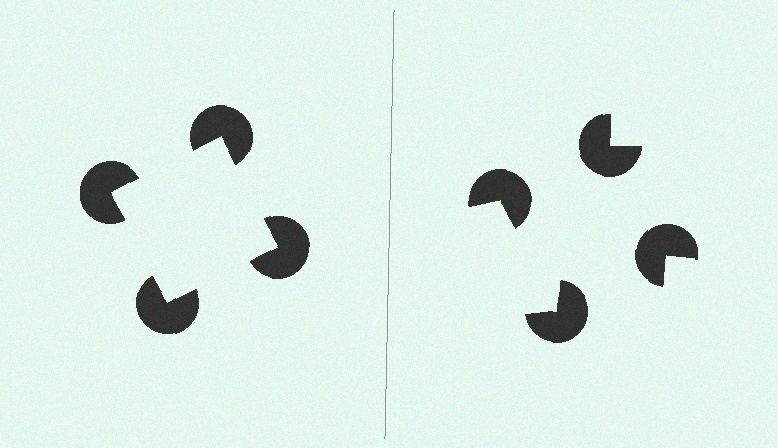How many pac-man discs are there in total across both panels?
8 — 4 on each side.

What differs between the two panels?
The pac-man discs are positioned identically on both sides; only the wedge orientations differ. On the left they align to a square; on the right they are misaligned.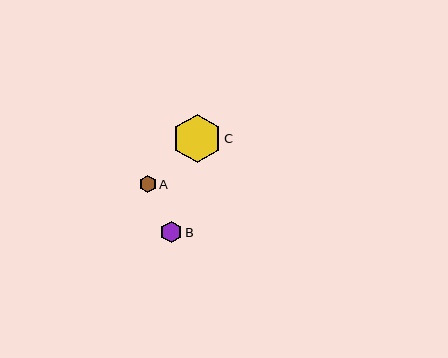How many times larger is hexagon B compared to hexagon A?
Hexagon B is approximately 1.3 times the size of hexagon A.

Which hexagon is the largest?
Hexagon C is the largest with a size of approximately 49 pixels.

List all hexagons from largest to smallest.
From largest to smallest: C, B, A.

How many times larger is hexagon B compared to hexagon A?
Hexagon B is approximately 1.3 times the size of hexagon A.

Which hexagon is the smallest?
Hexagon A is the smallest with a size of approximately 17 pixels.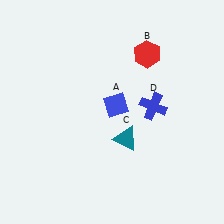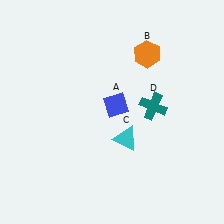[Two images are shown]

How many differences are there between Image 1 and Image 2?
There are 3 differences between the two images.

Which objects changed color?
B changed from red to orange. C changed from teal to cyan. D changed from blue to teal.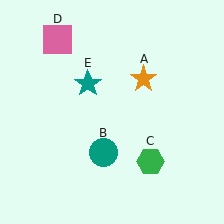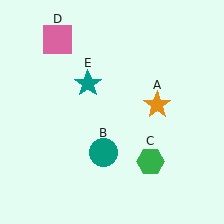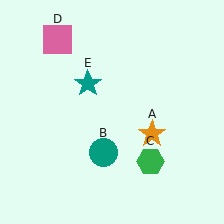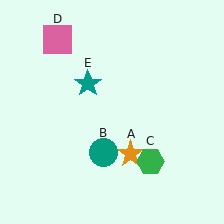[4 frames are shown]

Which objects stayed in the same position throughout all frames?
Teal circle (object B) and green hexagon (object C) and pink square (object D) and teal star (object E) remained stationary.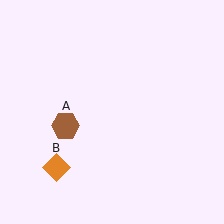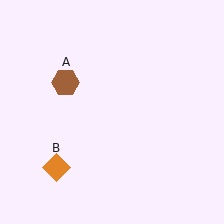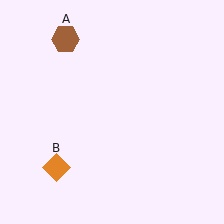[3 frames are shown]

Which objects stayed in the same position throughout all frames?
Orange diamond (object B) remained stationary.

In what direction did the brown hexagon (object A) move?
The brown hexagon (object A) moved up.